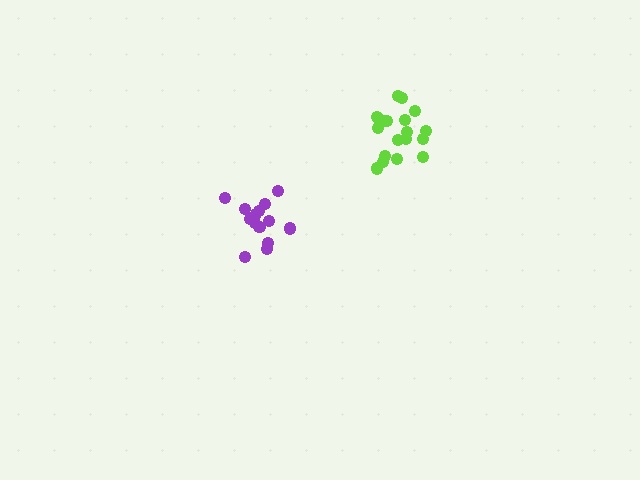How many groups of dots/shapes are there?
There are 2 groups.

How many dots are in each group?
Group 1: 14 dots, Group 2: 19 dots (33 total).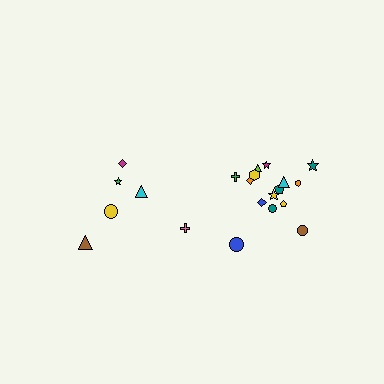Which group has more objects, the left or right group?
The right group.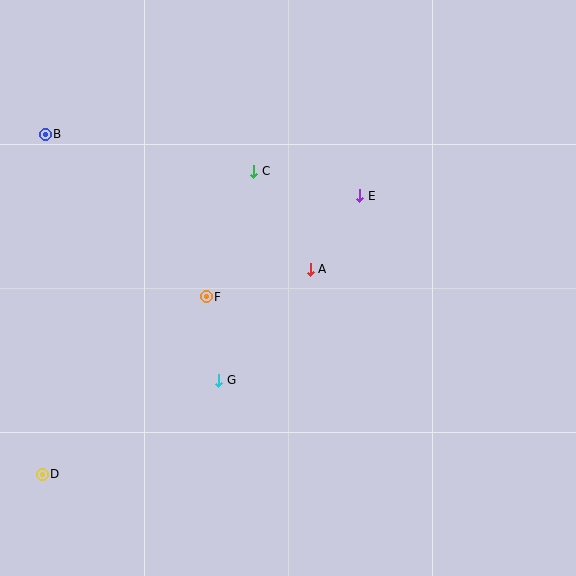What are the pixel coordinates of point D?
Point D is at (42, 474).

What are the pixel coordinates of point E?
Point E is at (360, 196).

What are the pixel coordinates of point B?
Point B is at (45, 134).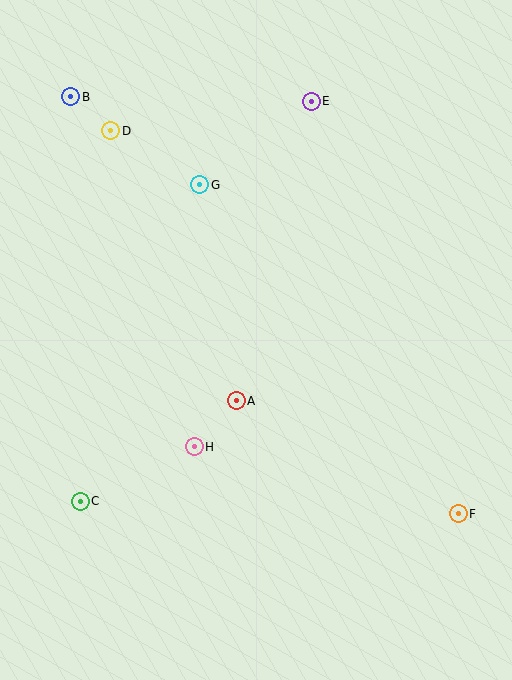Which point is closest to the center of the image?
Point A at (236, 401) is closest to the center.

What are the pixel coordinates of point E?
Point E is at (311, 101).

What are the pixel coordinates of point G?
Point G is at (200, 185).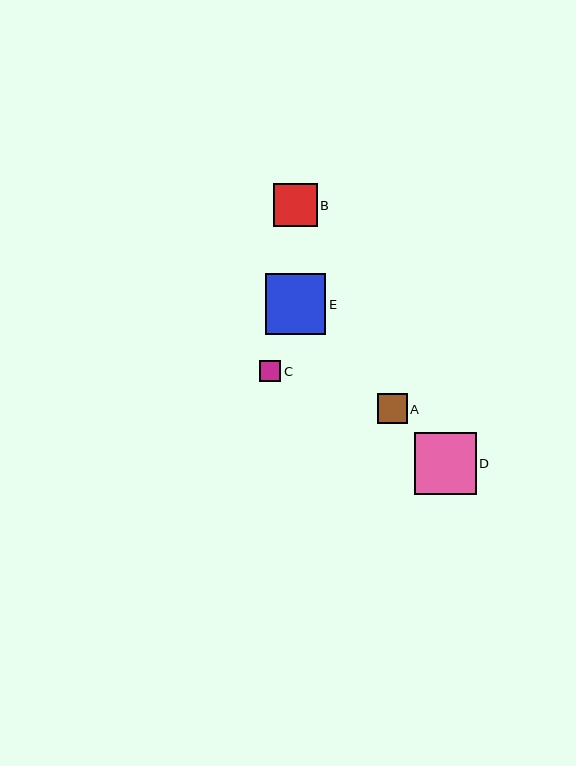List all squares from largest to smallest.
From largest to smallest: D, E, B, A, C.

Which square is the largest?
Square D is the largest with a size of approximately 62 pixels.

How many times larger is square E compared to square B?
Square E is approximately 1.4 times the size of square B.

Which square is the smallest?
Square C is the smallest with a size of approximately 21 pixels.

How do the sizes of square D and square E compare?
Square D and square E are approximately the same size.